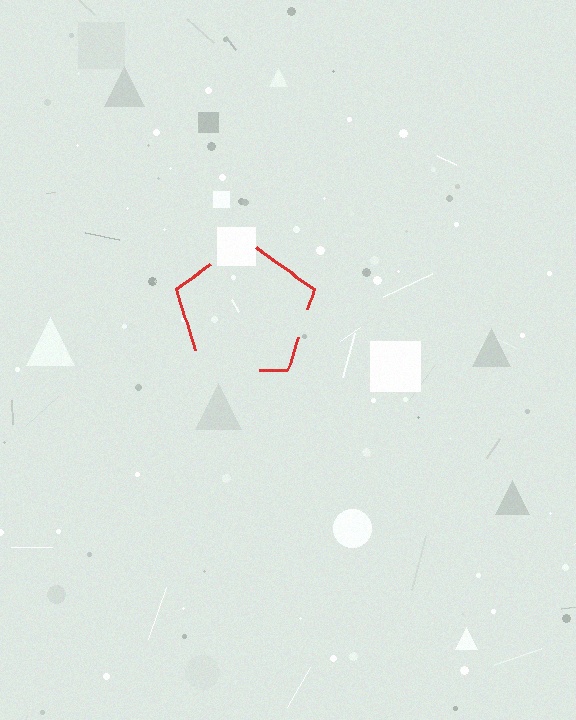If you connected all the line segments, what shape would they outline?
They would outline a pentagon.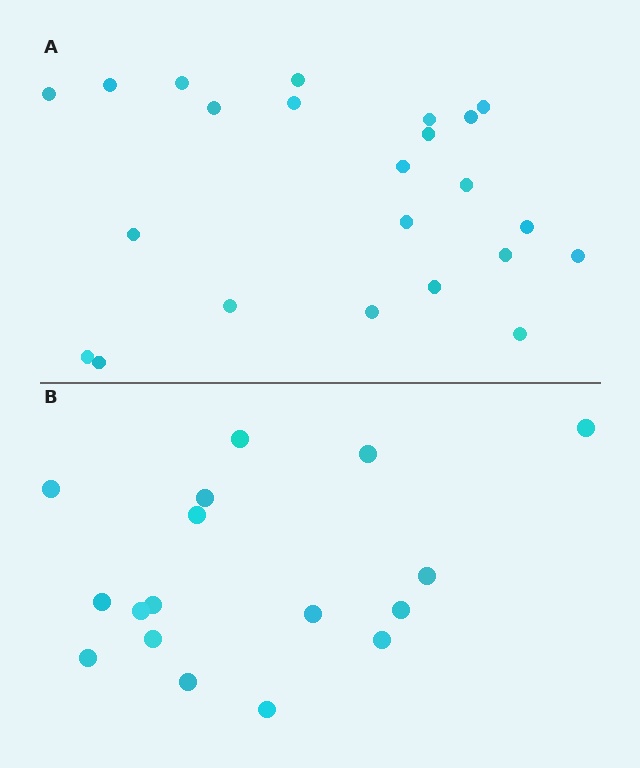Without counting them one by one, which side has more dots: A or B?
Region A (the top region) has more dots.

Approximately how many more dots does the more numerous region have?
Region A has about 6 more dots than region B.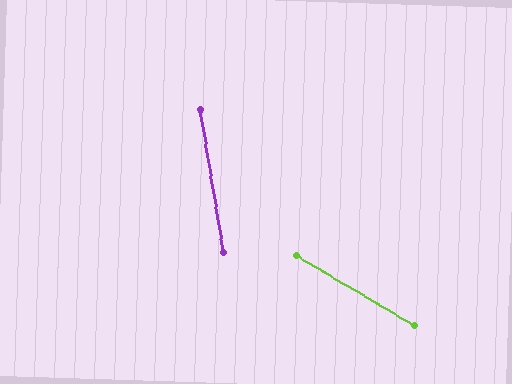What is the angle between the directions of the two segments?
Approximately 50 degrees.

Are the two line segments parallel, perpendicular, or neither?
Neither parallel nor perpendicular — they differ by about 50°.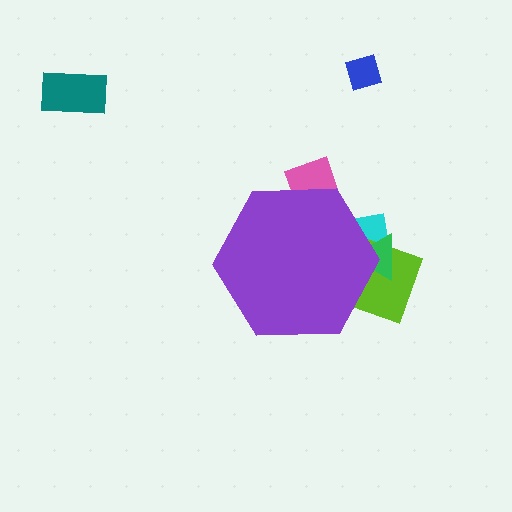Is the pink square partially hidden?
Yes, the pink square is partially hidden behind the purple hexagon.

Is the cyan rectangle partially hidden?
Yes, the cyan rectangle is partially hidden behind the purple hexagon.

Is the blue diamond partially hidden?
No, the blue diamond is fully visible.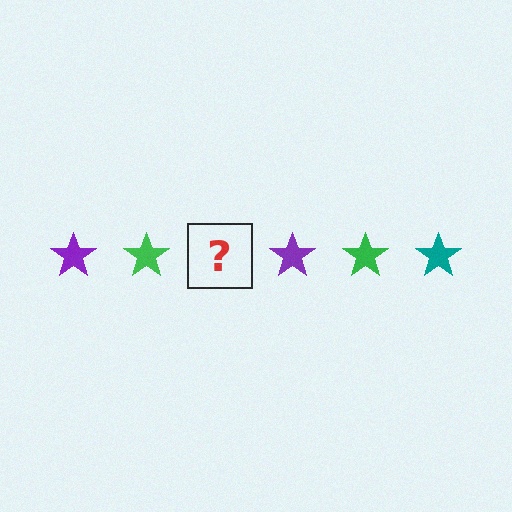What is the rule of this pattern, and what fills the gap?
The rule is that the pattern cycles through purple, green, teal stars. The gap should be filled with a teal star.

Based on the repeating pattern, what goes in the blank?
The blank should be a teal star.